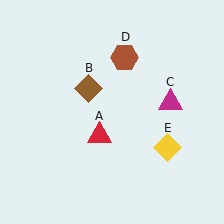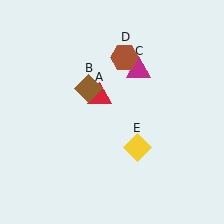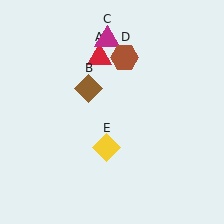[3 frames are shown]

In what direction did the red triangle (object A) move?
The red triangle (object A) moved up.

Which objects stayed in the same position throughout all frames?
Brown diamond (object B) and brown hexagon (object D) remained stationary.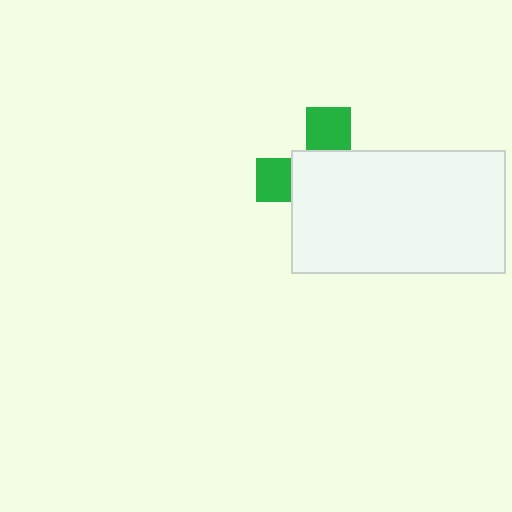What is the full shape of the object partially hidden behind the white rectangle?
The partially hidden object is a green cross.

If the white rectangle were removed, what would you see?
You would see the complete green cross.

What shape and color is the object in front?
The object in front is a white rectangle.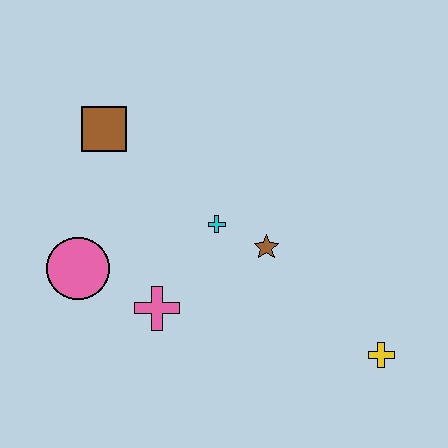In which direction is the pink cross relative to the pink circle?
The pink cross is to the right of the pink circle.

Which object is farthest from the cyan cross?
The yellow cross is farthest from the cyan cross.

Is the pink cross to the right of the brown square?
Yes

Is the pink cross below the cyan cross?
Yes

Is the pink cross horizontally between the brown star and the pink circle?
Yes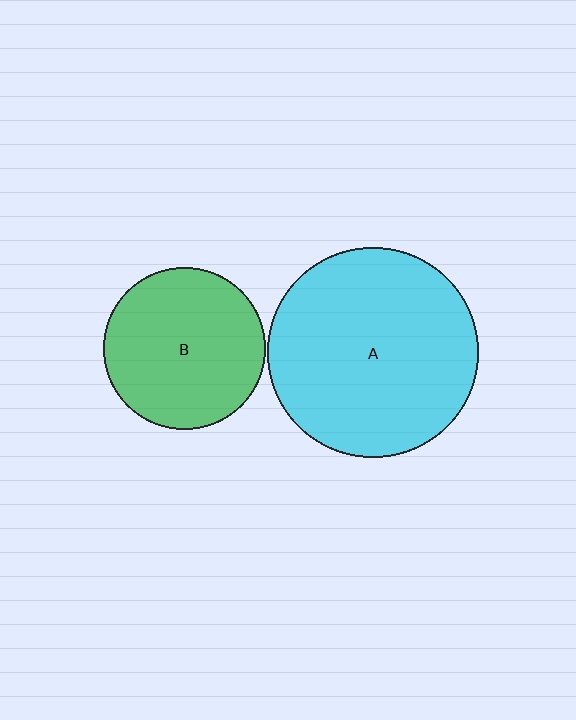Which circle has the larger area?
Circle A (cyan).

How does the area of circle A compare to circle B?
Approximately 1.7 times.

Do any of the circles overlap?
No, none of the circles overlap.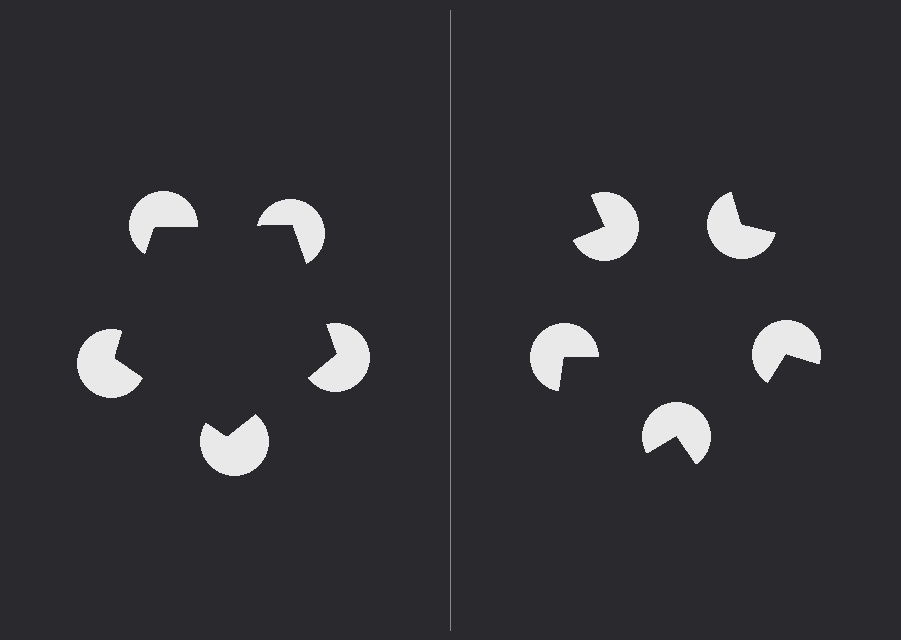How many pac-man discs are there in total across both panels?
10 — 5 on each side.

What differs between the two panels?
The pac-man discs are positioned identically on both sides; only the wedge orientations differ. On the left they align to a pentagon; on the right they are misaligned.